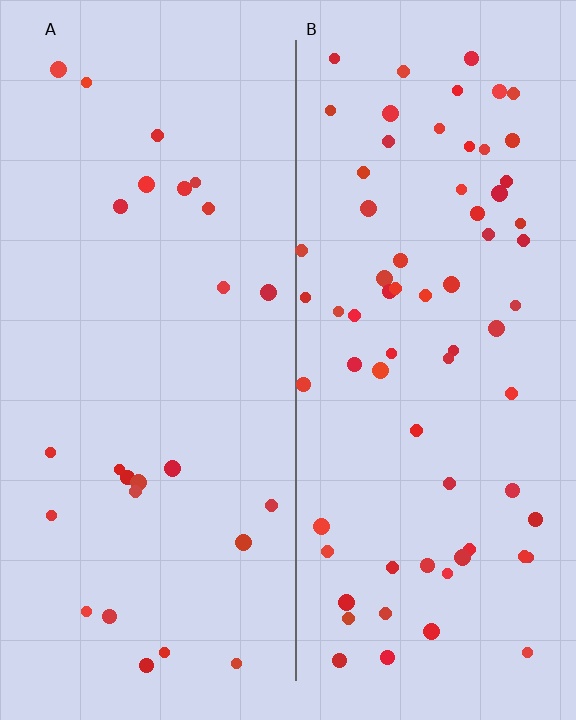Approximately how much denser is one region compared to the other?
Approximately 2.7× — region B over region A.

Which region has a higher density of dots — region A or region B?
B (the right).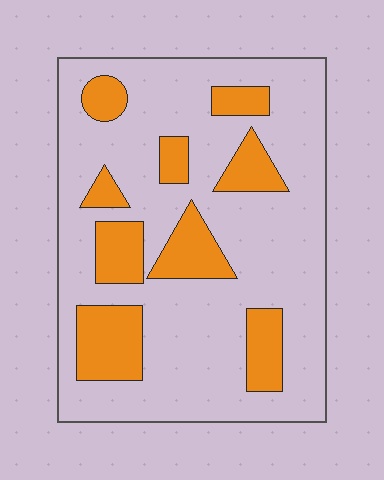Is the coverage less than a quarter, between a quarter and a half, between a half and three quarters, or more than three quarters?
Less than a quarter.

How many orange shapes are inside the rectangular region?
9.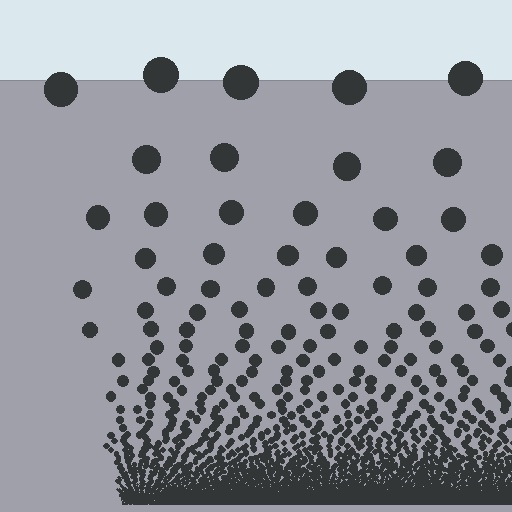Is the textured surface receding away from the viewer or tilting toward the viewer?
The surface appears to tilt toward the viewer. Texture elements get larger and sparser toward the top.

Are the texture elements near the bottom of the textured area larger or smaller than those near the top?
Smaller. The gradient is inverted — elements near the bottom are smaller and denser.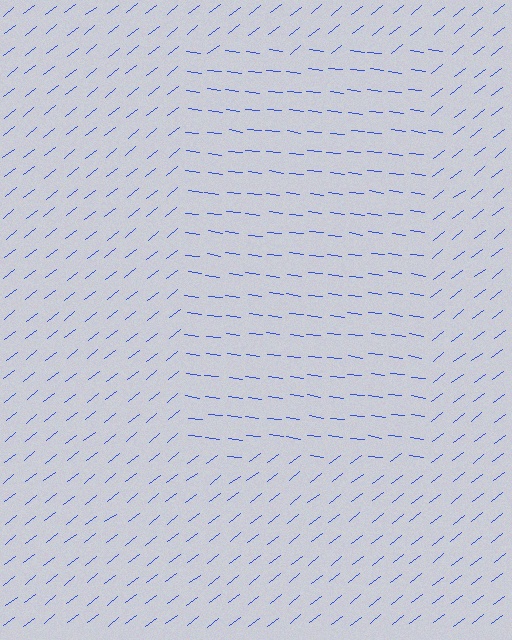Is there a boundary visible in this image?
Yes, there is a texture boundary formed by a change in line orientation.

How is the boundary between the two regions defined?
The boundary is defined purely by a change in line orientation (approximately 45 degrees difference). All lines are the same color and thickness.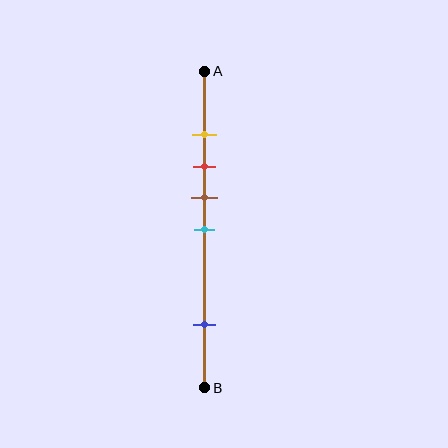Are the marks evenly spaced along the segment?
No, the marks are not evenly spaced.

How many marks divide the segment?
There are 5 marks dividing the segment.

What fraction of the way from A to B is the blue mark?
The blue mark is approximately 80% (0.8) of the way from A to B.